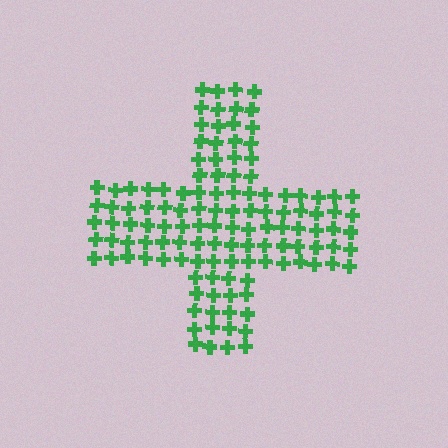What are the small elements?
The small elements are crosses.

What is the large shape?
The large shape is a cross.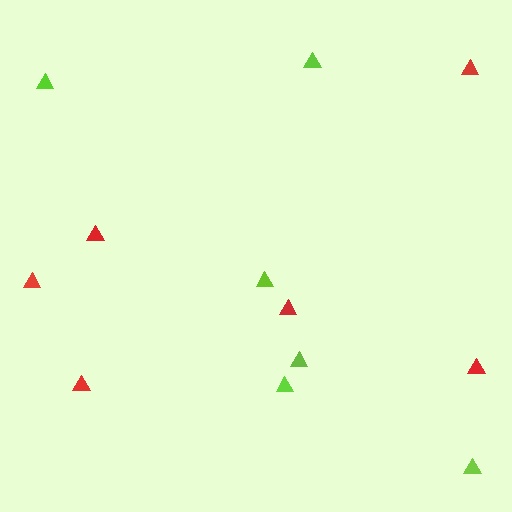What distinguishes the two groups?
There are 2 groups: one group of red triangles (6) and one group of lime triangles (6).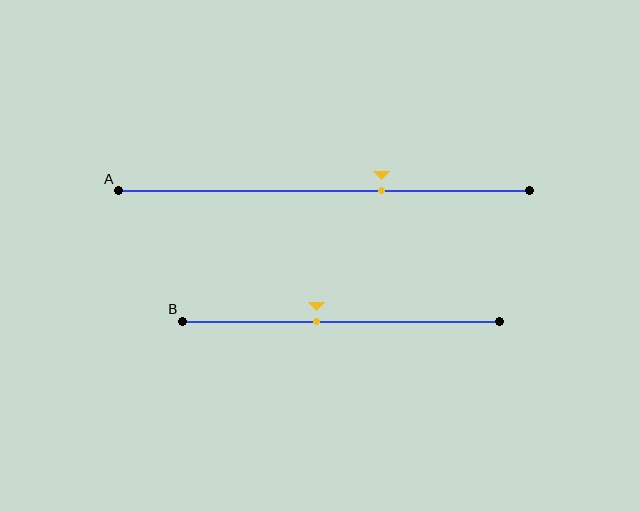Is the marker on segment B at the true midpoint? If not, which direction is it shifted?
No, the marker on segment B is shifted to the left by about 8% of the segment length.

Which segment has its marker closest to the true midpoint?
Segment B has its marker closest to the true midpoint.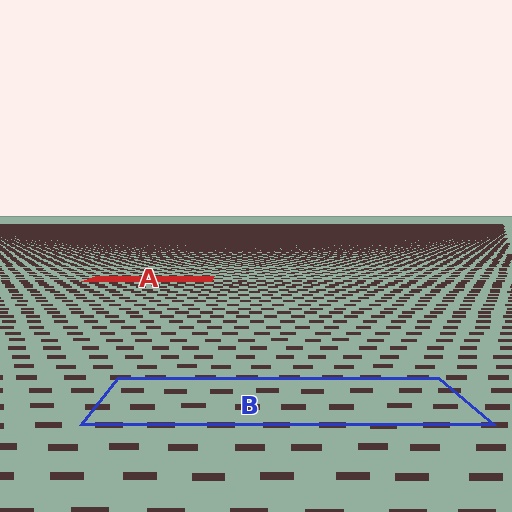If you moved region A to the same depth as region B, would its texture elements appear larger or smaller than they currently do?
They would appear larger. At a closer depth, the same texture elements are projected at a bigger on-screen size.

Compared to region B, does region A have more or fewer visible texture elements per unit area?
Region A has more texture elements per unit area — they are packed more densely because it is farther away.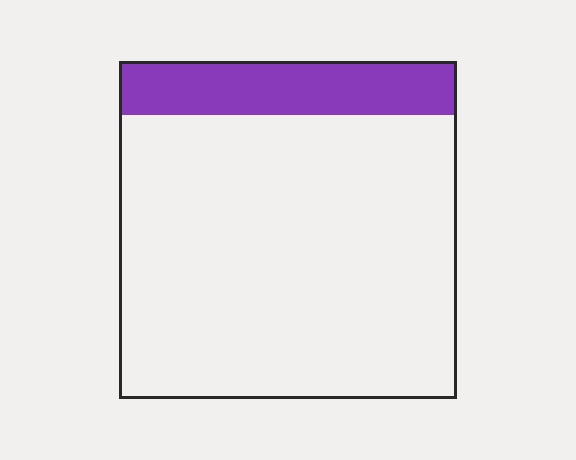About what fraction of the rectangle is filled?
About one sixth (1/6).